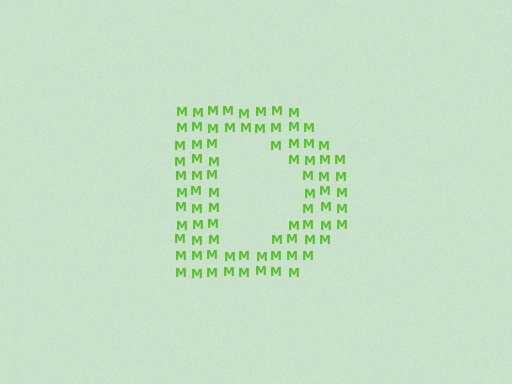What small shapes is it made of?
It is made of small letter M's.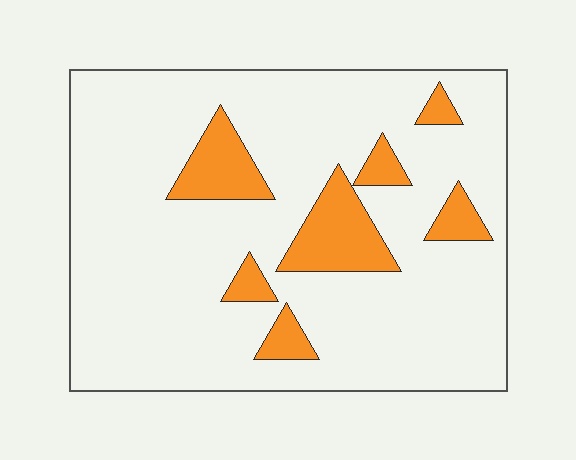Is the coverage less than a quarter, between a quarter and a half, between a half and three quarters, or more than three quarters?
Less than a quarter.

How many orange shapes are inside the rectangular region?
7.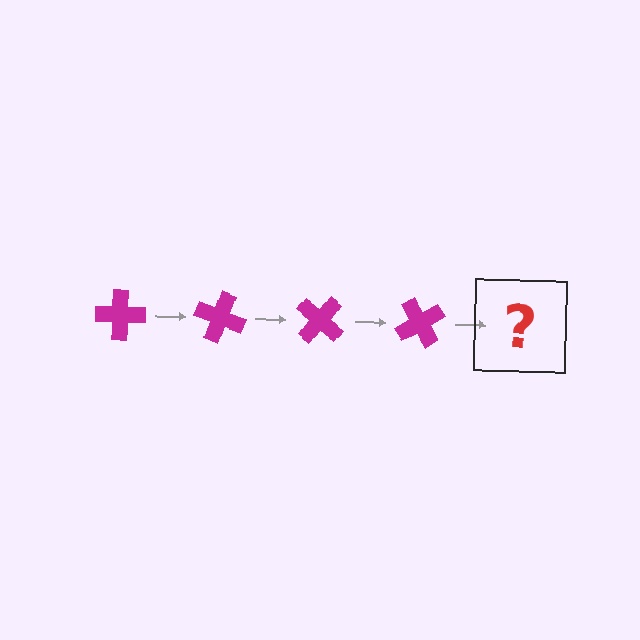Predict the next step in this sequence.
The next step is a magenta cross rotated 80 degrees.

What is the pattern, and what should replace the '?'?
The pattern is that the cross rotates 20 degrees each step. The '?' should be a magenta cross rotated 80 degrees.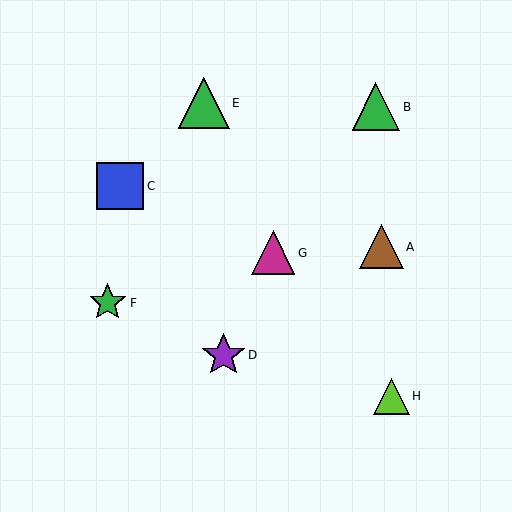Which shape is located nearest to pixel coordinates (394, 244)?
The brown triangle (labeled A) at (381, 247) is nearest to that location.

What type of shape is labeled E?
Shape E is a green triangle.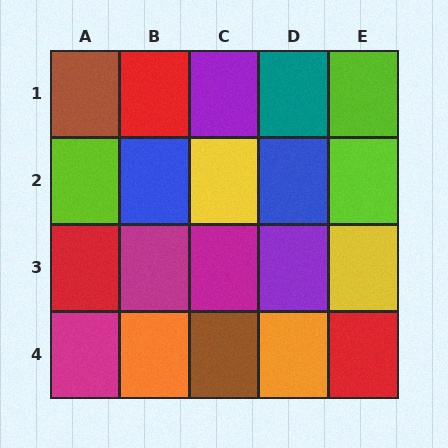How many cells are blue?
2 cells are blue.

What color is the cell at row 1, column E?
Lime.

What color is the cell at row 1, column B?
Red.